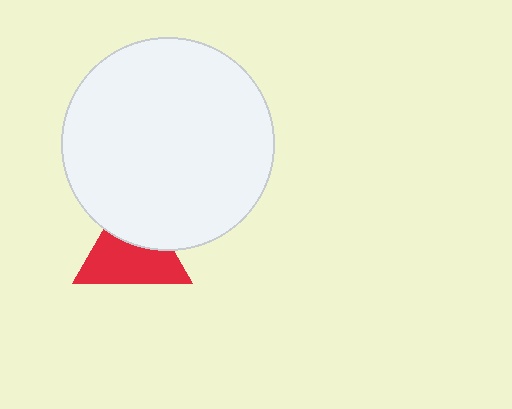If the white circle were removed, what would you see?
You would see the complete red triangle.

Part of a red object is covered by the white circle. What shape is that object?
It is a triangle.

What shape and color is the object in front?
The object in front is a white circle.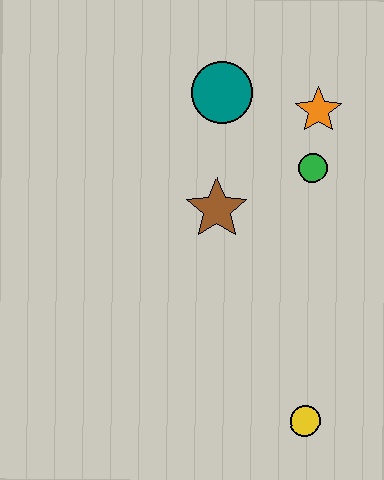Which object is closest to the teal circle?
The orange star is closest to the teal circle.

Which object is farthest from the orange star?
The yellow circle is farthest from the orange star.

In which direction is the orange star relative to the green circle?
The orange star is above the green circle.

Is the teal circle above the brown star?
Yes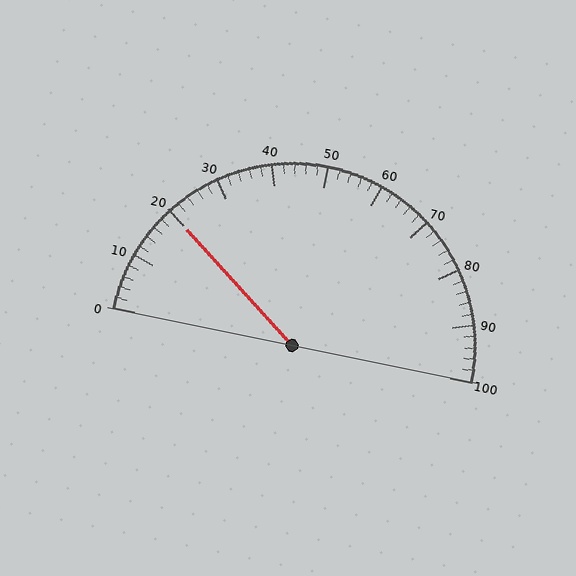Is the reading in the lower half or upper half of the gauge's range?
The reading is in the lower half of the range (0 to 100).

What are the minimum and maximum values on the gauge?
The gauge ranges from 0 to 100.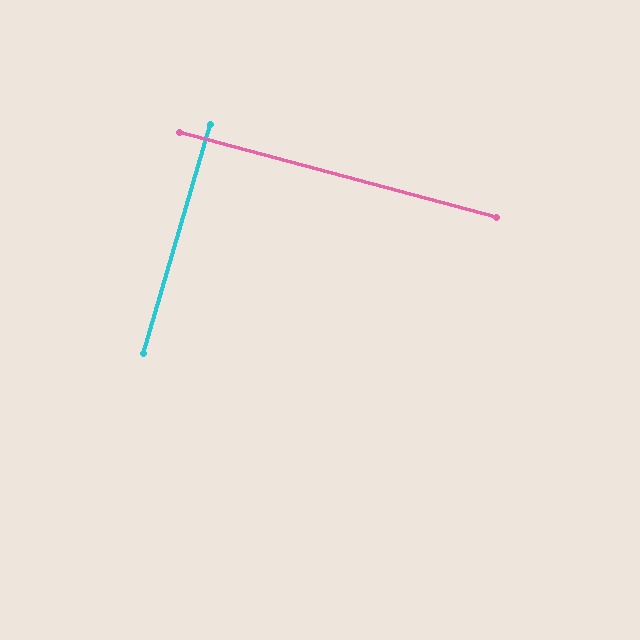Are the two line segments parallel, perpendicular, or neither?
Perpendicular — they meet at approximately 89°.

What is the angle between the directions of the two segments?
Approximately 89 degrees.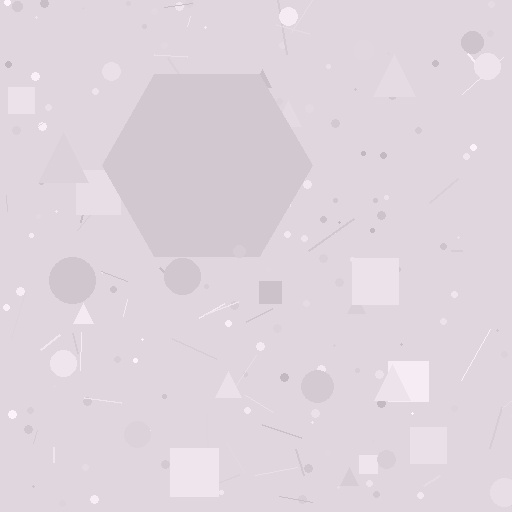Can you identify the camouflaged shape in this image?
The camouflaged shape is a hexagon.